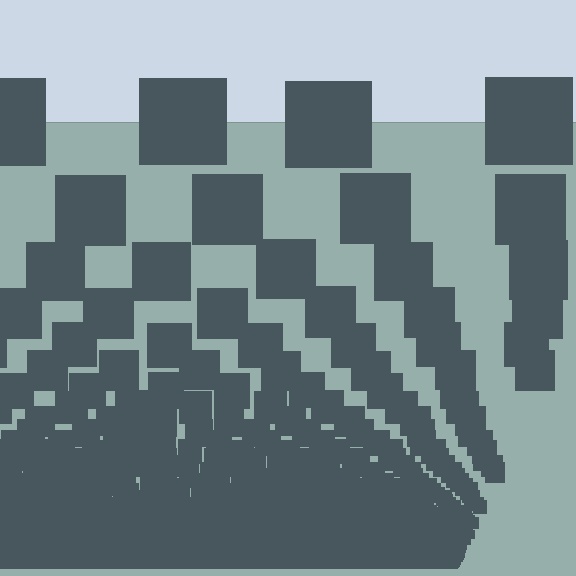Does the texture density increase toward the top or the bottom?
Density increases toward the bottom.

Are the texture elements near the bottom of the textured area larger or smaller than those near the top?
Smaller. The gradient is inverted — elements near the bottom are smaller and denser.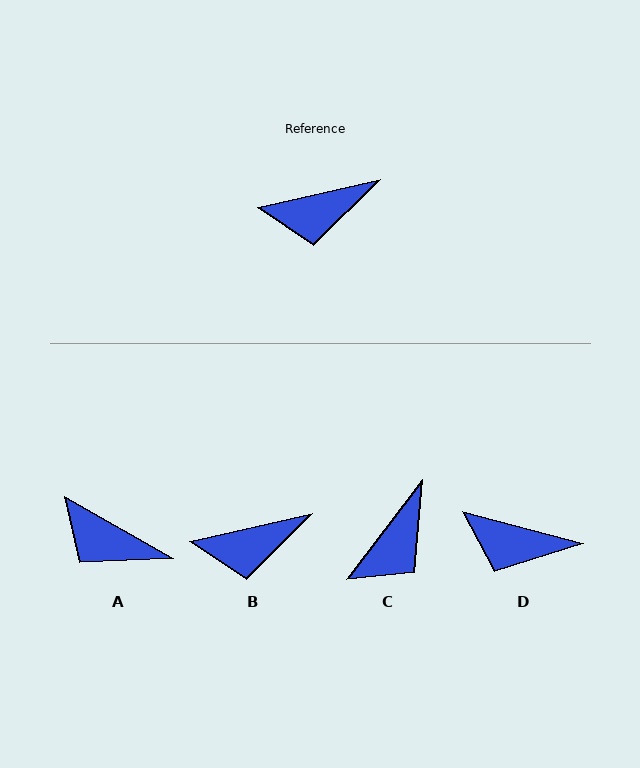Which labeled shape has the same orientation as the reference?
B.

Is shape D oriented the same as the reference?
No, it is off by about 27 degrees.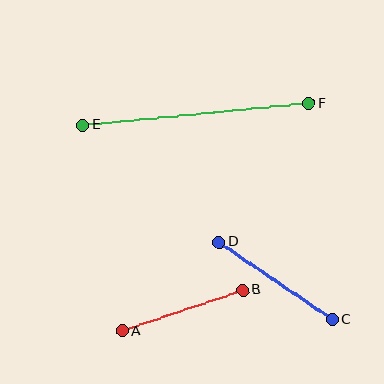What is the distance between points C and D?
The distance is approximately 137 pixels.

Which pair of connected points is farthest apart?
Points E and F are farthest apart.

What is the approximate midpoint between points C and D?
The midpoint is at approximately (276, 281) pixels.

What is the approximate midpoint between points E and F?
The midpoint is at approximately (196, 114) pixels.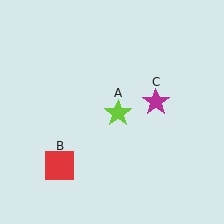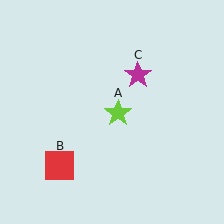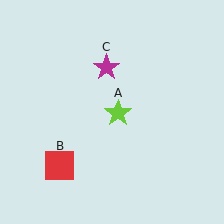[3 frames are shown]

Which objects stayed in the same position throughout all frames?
Lime star (object A) and red square (object B) remained stationary.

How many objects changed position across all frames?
1 object changed position: magenta star (object C).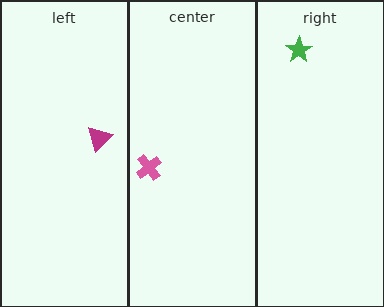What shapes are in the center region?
The pink cross.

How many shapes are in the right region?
1.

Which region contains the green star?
The right region.